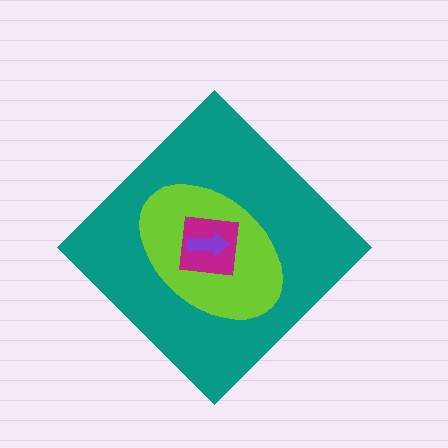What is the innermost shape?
The purple arrow.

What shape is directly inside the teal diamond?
The lime ellipse.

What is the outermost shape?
The teal diamond.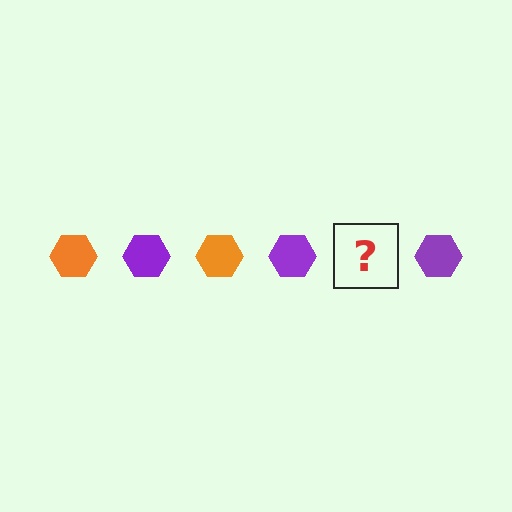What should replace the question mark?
The question mark should be replaced with an orange hexagon.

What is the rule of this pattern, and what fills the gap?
The rule is that the pattern cycles through orange, purple hexagons. The gap should be filled with an orange hexagon.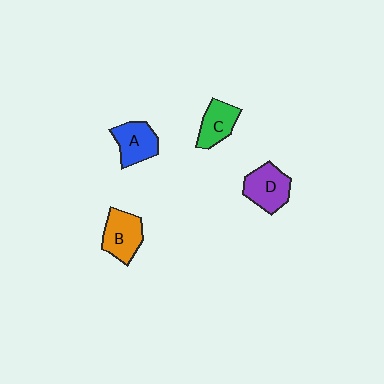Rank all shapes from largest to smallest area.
From largest to smallest: D (purple), B (orange), A (blue), C (green).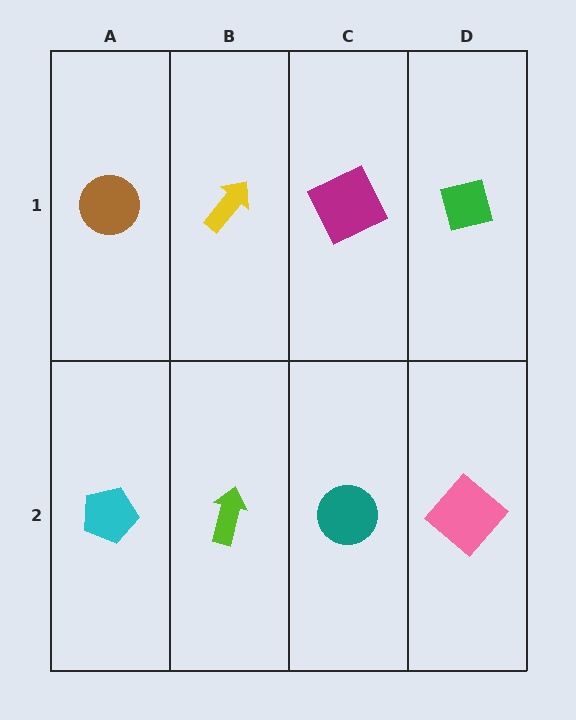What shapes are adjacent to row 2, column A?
A brown circle (row 1, column A), a lime arrow (row 2, column B).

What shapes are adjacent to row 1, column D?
A pink diamond (row 2, column D), a magenta square (row 1, column C).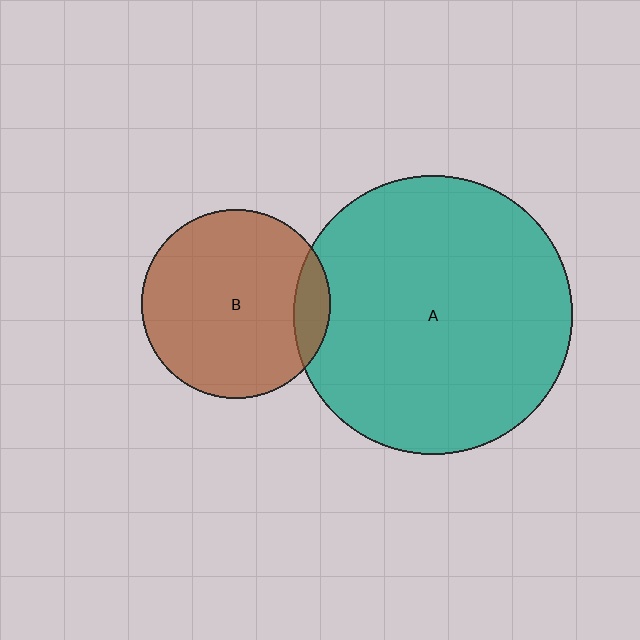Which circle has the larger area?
Circle A (teal).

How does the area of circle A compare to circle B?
Approximately 2.2 times.